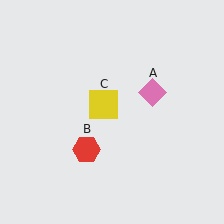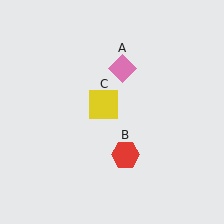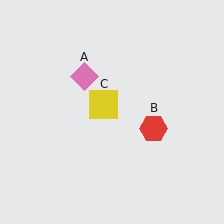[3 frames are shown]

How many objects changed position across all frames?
2 objects changed position: pink diamond (object A), red hexagon (object B).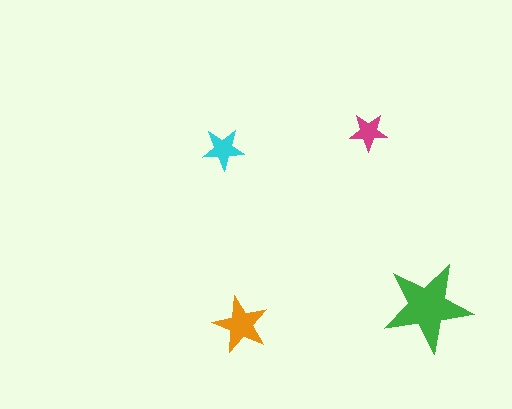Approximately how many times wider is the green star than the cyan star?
About 2 times wider.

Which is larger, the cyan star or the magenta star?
The cyan one.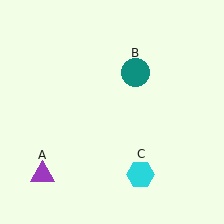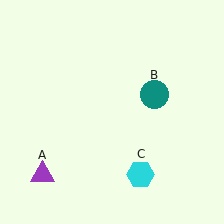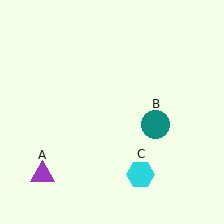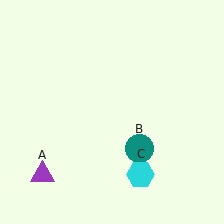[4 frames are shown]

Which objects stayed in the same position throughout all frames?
Purple triangle (object A) and cyan hexagon (object C) remained stationary.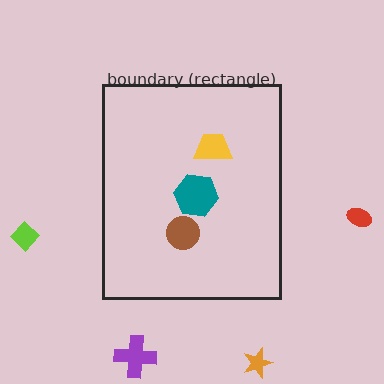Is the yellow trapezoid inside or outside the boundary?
Inside.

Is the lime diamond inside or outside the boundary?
Outside.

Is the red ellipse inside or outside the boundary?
Outside.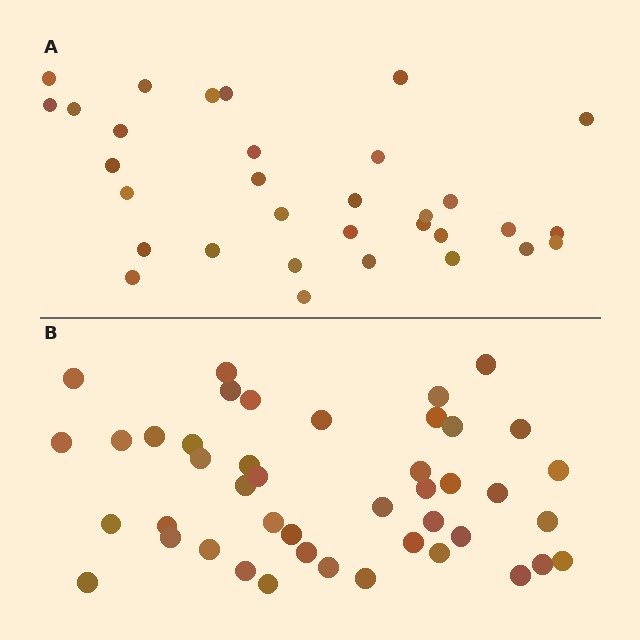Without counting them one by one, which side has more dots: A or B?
Region B (the bottom region) has more dots.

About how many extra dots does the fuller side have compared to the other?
Region B has roughly 12 or so more dots than region A.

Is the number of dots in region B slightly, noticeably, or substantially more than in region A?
Region B has noticeably more, but not dramatically so. The ratio is roughly 1.4 to 1.